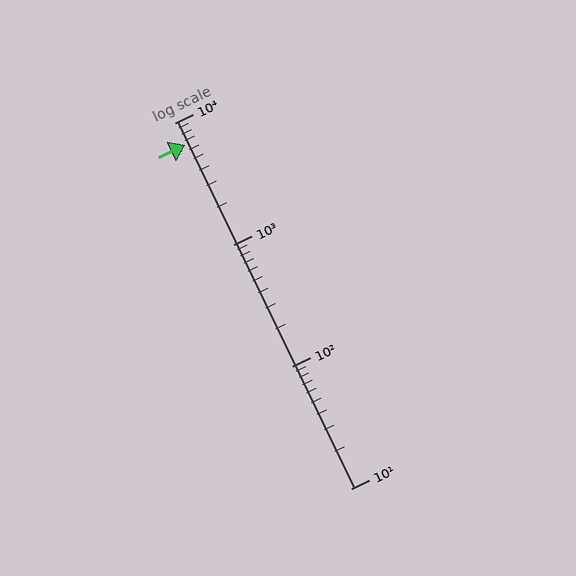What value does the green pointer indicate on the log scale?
The pointer indicates approximately 6600.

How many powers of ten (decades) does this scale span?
The scale spans 3 decades, from 10 to 10000.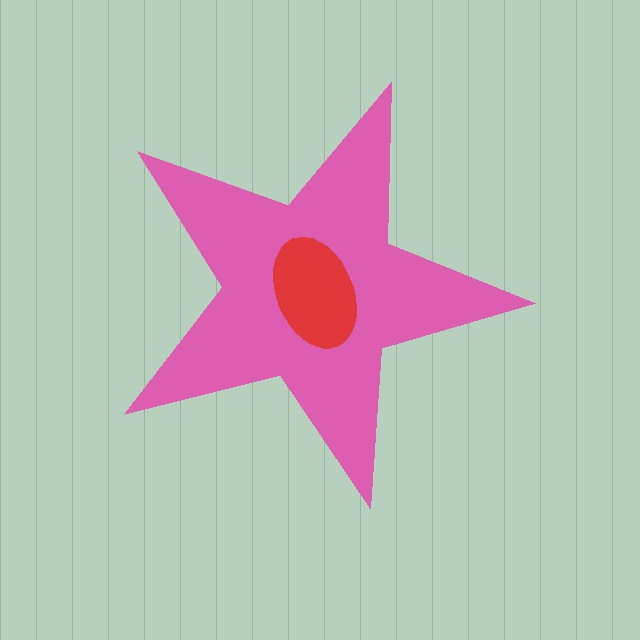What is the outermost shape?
The pink star.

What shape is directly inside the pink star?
The red ellipse.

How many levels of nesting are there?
2.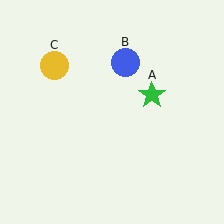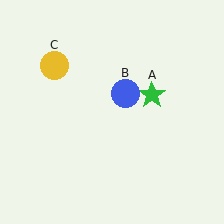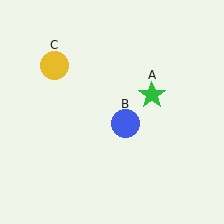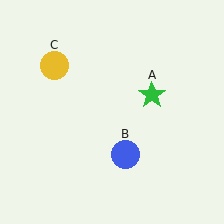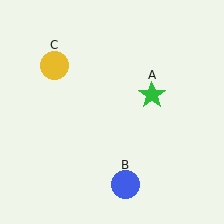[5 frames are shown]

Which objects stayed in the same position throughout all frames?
Green star (object A) and yellow circle (object C) remained stationary.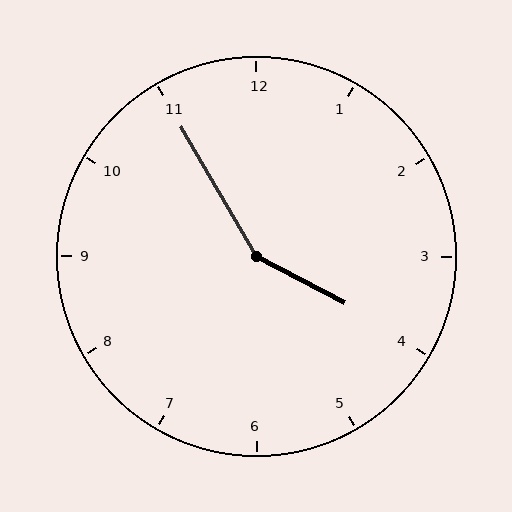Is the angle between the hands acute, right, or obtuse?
It is obtuse.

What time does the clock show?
3:55.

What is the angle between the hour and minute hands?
Approximately 148 degrees.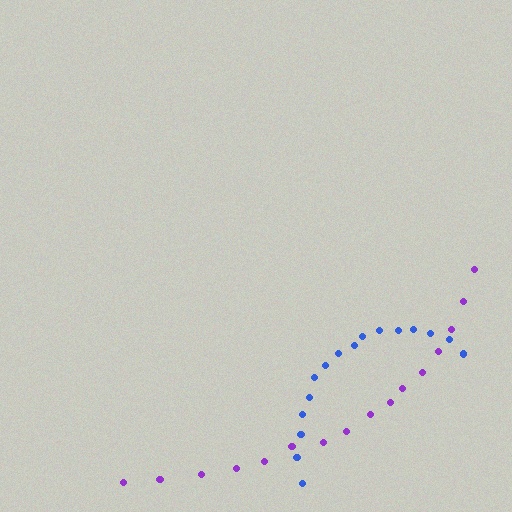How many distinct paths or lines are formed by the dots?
There are 2 distinct paths.